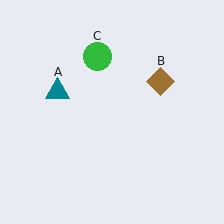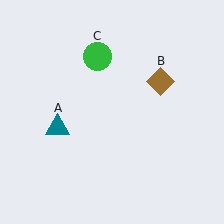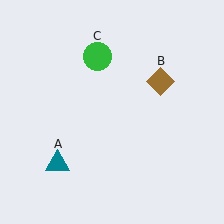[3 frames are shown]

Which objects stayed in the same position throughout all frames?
Brown diamond (object B) and green circle (object C) remained stationary.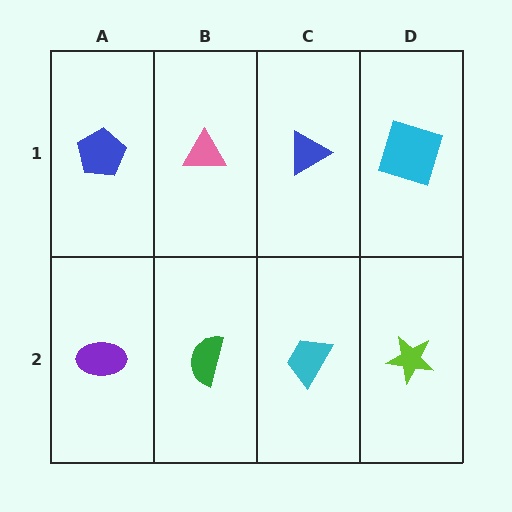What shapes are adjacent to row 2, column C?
A blue triangle (row 1, column C), a green semicircle (row 2, column B), a lime star (row 2, column D).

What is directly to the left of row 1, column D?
A blue triangle.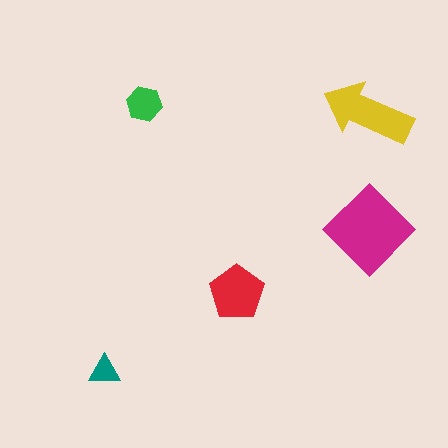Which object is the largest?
The magenta diamond.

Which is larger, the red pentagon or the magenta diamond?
The magenta diamond.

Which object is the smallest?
The teal triangle.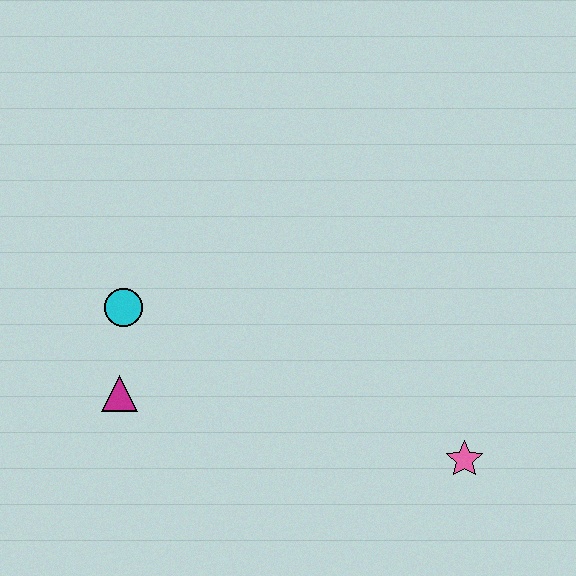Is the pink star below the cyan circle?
Yes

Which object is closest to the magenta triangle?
The cyan circle is closest to the magenta triangle.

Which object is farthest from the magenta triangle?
The pink star is farthest from the magenta triangle.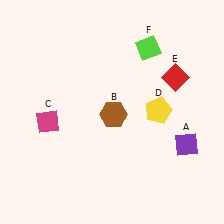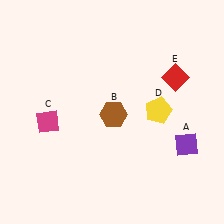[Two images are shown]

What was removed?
The lime diamond (F) was removed in Image 2.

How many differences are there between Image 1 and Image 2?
There is 1 difference between the two images.